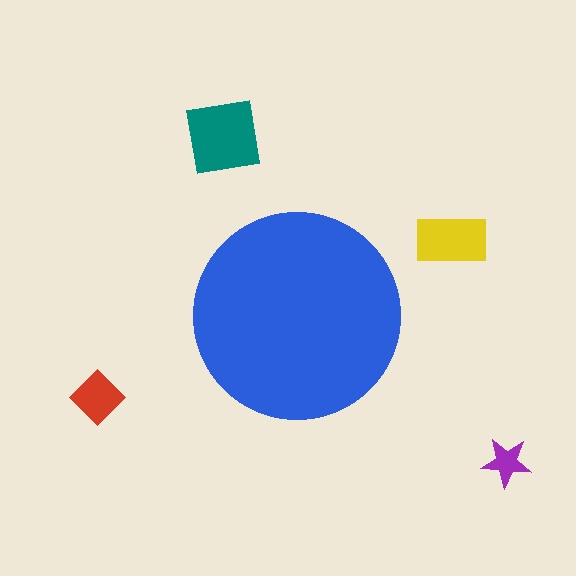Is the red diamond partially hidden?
No, the red diamond is fully visible.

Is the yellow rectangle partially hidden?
No, the yellow rectangle is fully visible.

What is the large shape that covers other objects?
A blue circle.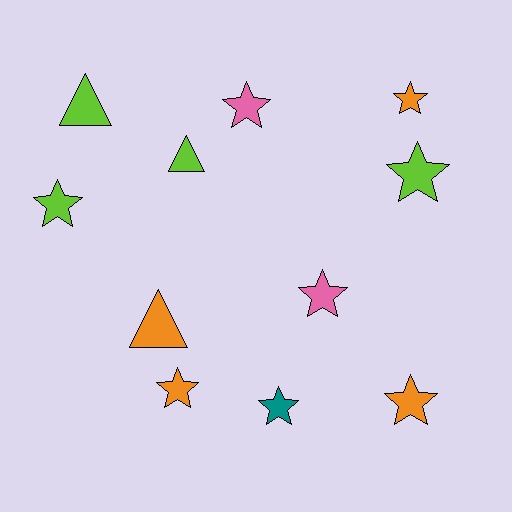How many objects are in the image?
There are 11 objects.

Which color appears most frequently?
Orange, with 4 objects.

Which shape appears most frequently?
Star, with 8 objects.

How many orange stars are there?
There are 3 orange stars.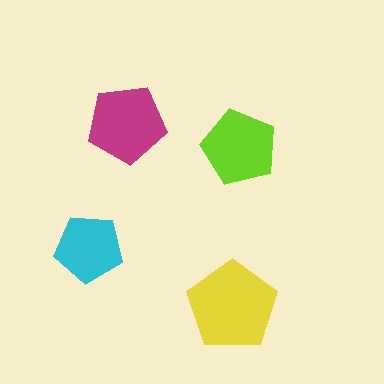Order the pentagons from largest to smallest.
the yellow one, the magenta one, the lime one, the cyan one.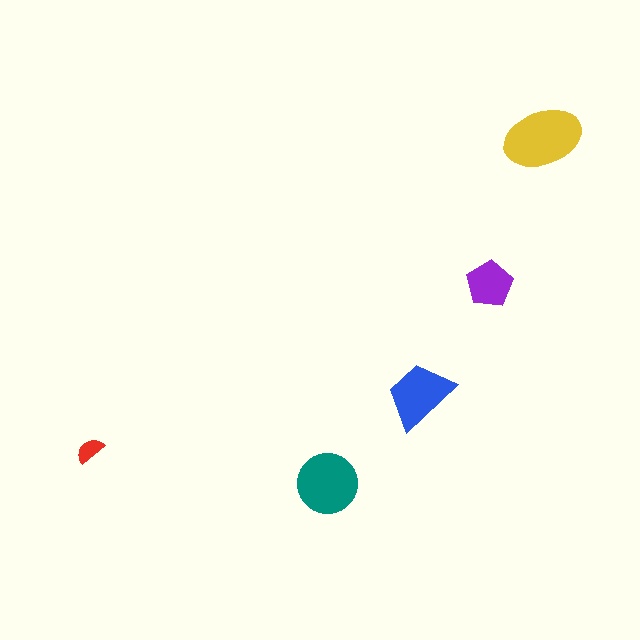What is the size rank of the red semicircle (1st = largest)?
5th.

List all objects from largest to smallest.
The yellow ellipse, the teal circle, the blue trapezoid, the purple pentagon, the red semicircle.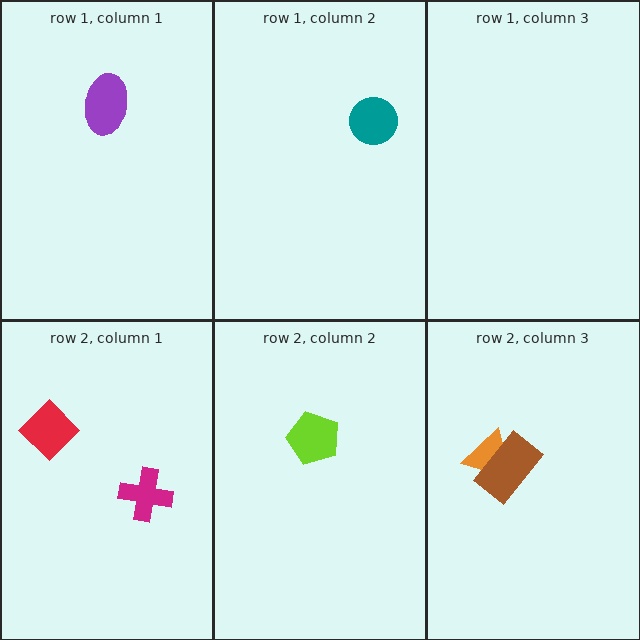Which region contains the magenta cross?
The row 2, column 1 region.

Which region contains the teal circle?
The row 1, column 2 region.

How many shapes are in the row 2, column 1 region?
2.